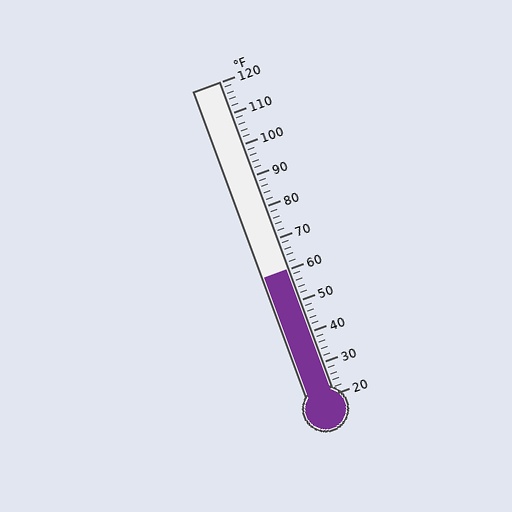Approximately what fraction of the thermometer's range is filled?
The thermometer is filled to approximately 40% of its range.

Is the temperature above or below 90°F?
The temperature is below 90°F.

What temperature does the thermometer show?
The thermometer shows approximately 60°F.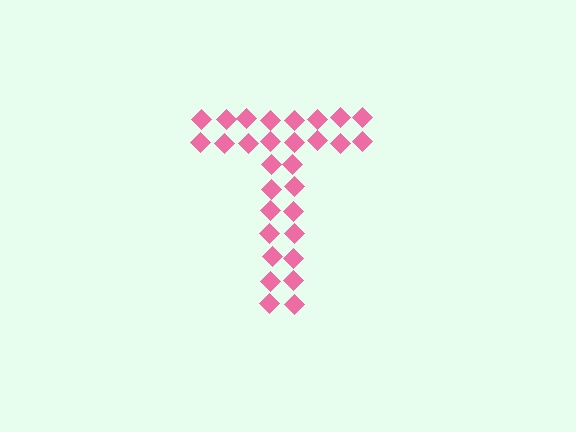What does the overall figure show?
The overall figure shows the letter T.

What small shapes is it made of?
It is made of small diamonds.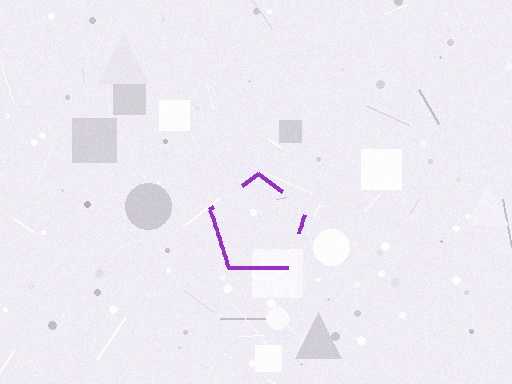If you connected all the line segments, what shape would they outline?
They would outline a pentagon.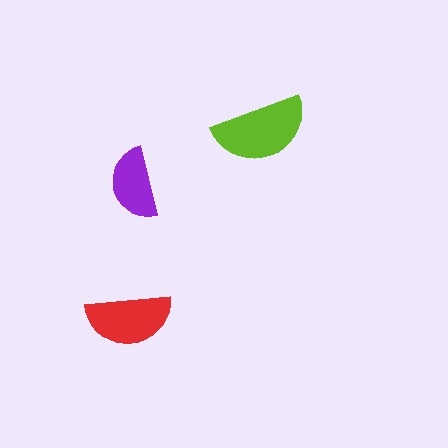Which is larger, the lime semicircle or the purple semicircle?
The lime one.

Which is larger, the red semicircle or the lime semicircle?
The lime one.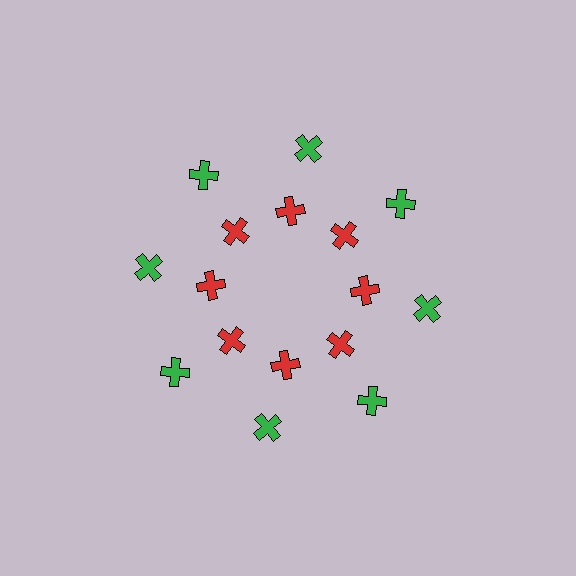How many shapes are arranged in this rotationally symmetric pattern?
There are 16 shapes, arranged in 8 groups of 2.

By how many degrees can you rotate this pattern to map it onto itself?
The pattern maps onto itself every 45 degrees of rotation.